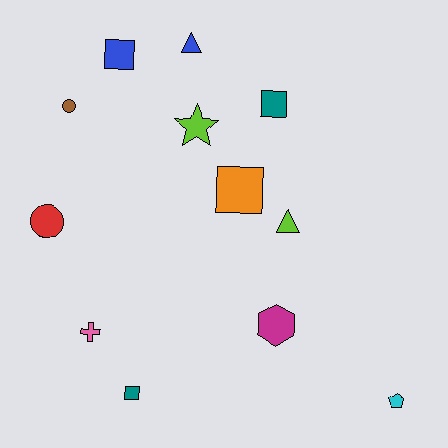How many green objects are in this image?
There are no green objects.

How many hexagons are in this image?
There is 1 hexagon.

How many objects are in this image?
There are 12 objects.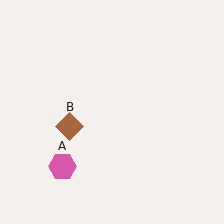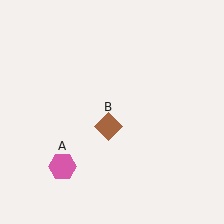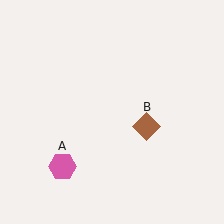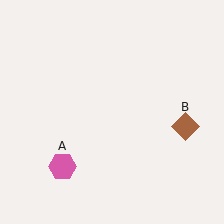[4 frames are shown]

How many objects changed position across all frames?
1 object changed position: brown diamond (object B).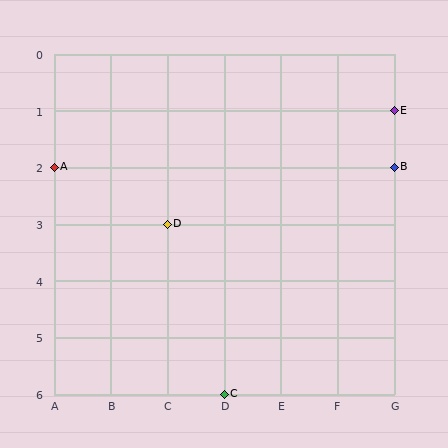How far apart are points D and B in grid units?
Points D and B are 4 columns and 1 row apart (about 4.1 grid units diagonally).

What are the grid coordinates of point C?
Point C is at grid coordinates (D, 6).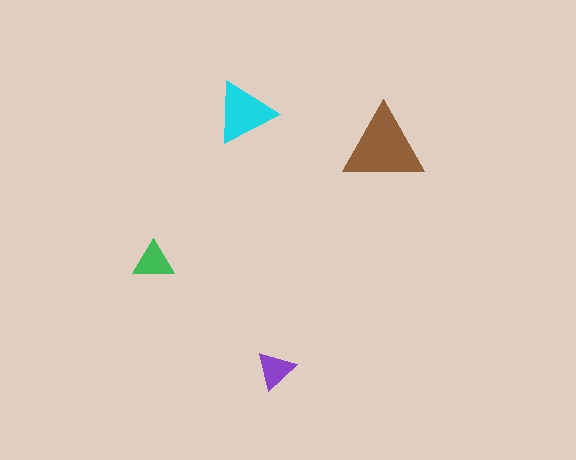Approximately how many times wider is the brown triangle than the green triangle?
About 2 times wider.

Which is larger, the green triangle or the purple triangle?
The green one.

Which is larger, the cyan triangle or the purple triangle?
The cyan one.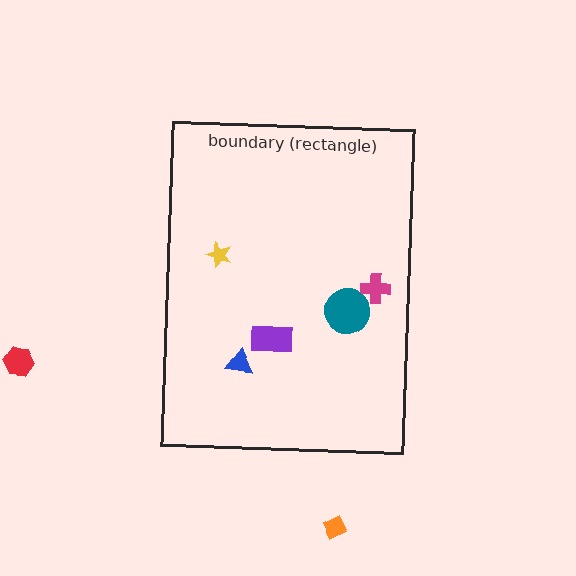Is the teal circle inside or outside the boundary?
Inside.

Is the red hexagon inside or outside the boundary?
Outside.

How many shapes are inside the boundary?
5 inside, 2 outside.